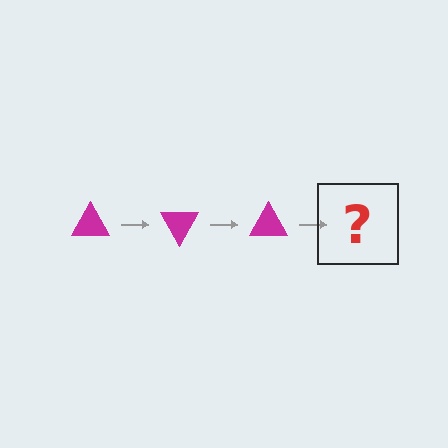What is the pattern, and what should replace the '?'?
The pattern is that the triangle rotates 60 degrees each step. The '?' should be a magenta triangle rotated 180 degrees.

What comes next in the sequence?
The next element should be a magenta triangle rotated 180 degrees.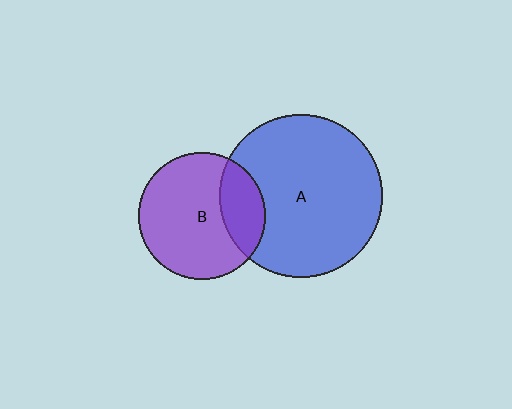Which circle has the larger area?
Circle A (blue).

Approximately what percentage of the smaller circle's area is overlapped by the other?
Approximately 25%.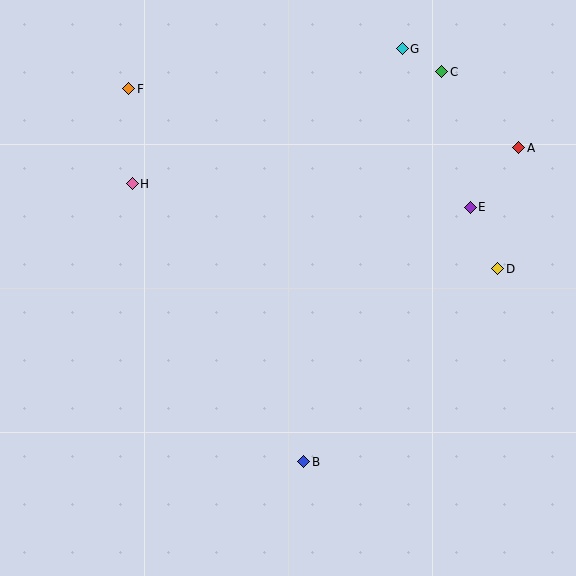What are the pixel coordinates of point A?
Point A is at (519, 148).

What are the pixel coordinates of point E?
Point E is at (470, 207).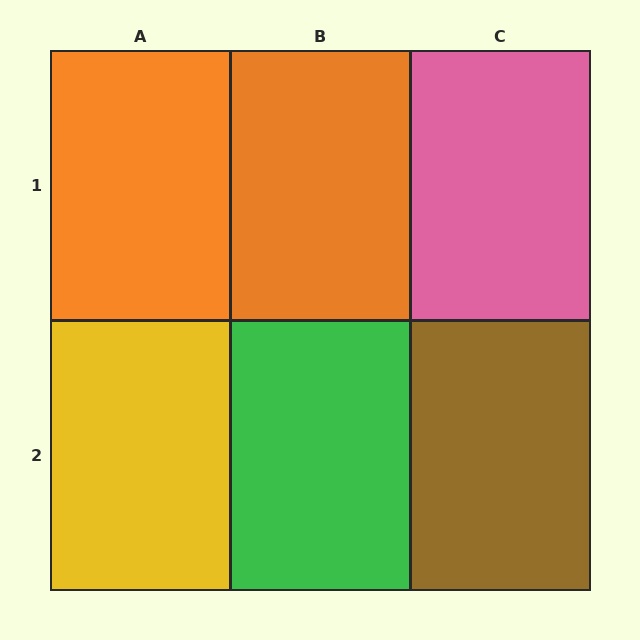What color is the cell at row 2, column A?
Yellow.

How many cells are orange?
2 cells are orange.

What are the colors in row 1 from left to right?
Orange, orange, pink.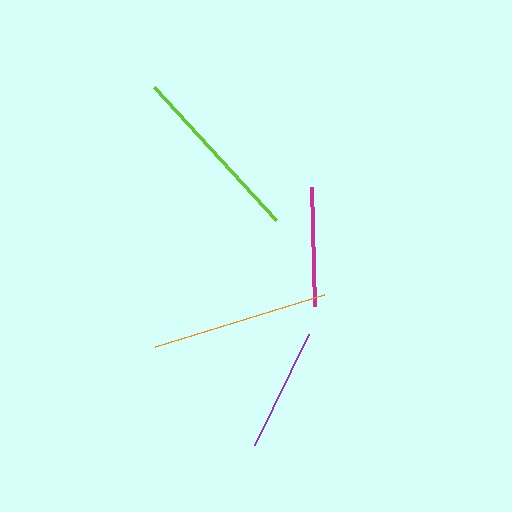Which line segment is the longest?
The lime line is the longest at approximately 181 pixels.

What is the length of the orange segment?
The orange segment is approximately 177 pixels long.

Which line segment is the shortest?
The magenta line is the shortest at approximately 119 pixels.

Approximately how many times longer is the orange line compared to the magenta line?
The orange line is approximately 1.5 times the length of the magenta line.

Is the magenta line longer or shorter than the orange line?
The orange line is longer than the magenta line.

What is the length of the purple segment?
The purple segment is approximately 123 pixels long.